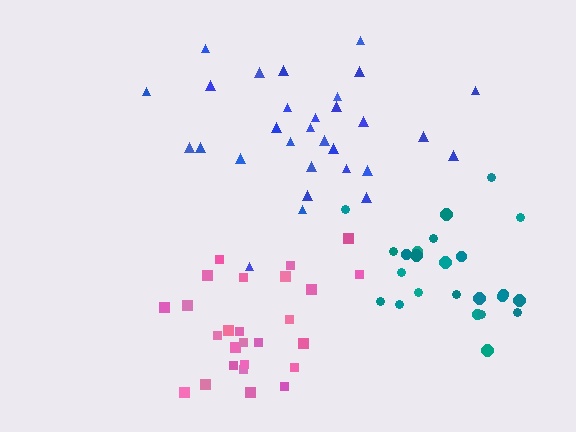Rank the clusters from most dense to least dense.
teal, pink, blue.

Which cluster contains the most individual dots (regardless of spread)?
Blue (30).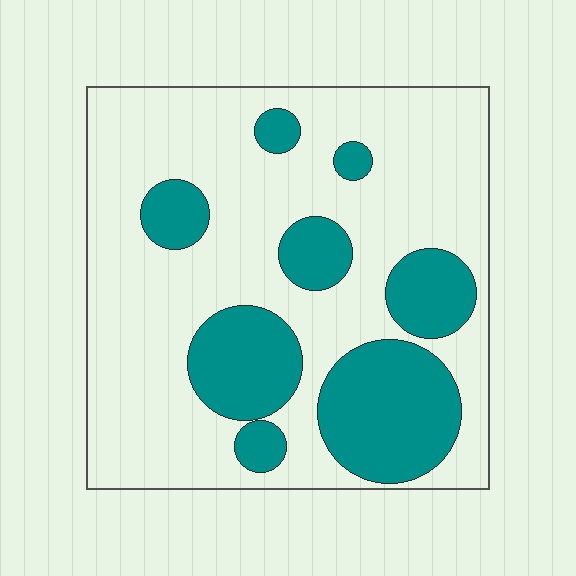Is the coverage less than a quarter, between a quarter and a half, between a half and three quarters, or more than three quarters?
Between a quarter and a half.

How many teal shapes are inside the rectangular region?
8.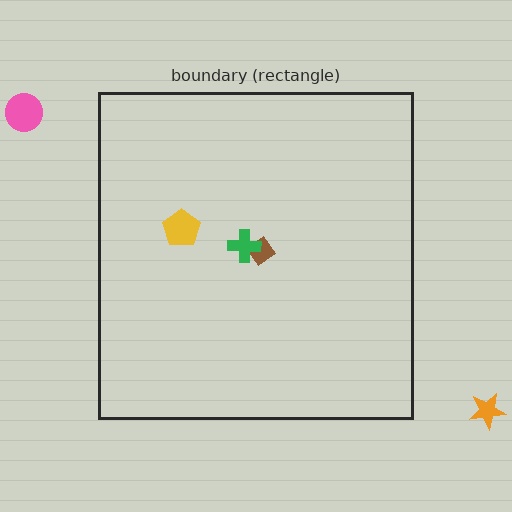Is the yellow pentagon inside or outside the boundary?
Inside.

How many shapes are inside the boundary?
3 inside, 2 outside.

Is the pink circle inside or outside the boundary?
Outside.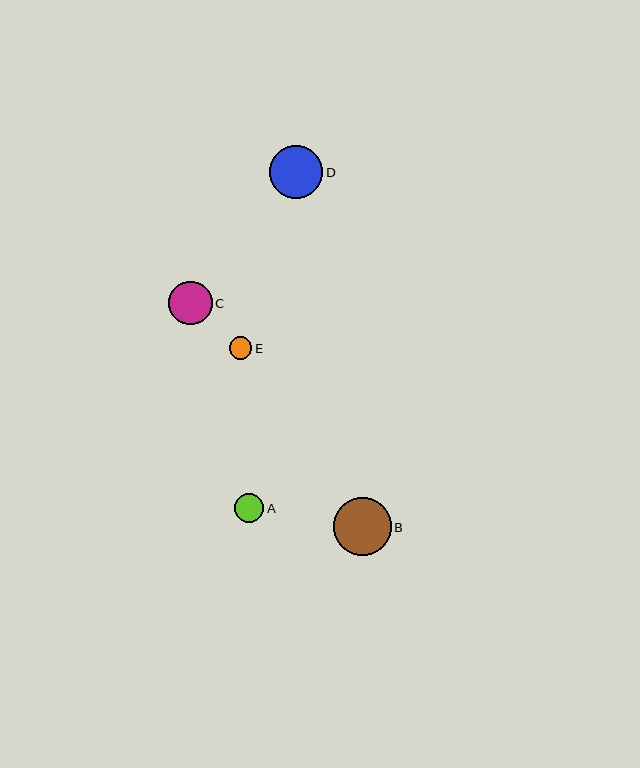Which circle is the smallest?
Circle E is the smallest with a size of approximately 22 pixels.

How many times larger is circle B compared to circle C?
Circle B is approximately 1.3 times the size of circle C.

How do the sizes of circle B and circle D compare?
Circle B and circle D are approximately the same size.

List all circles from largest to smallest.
From largest to smallest: B, D, C, A, E.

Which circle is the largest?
Circle B is the largest with a size of approximately 58 pixels.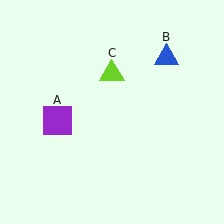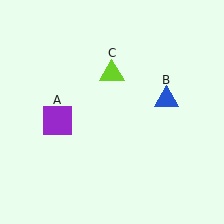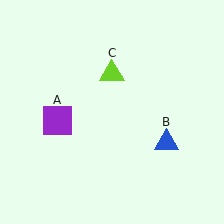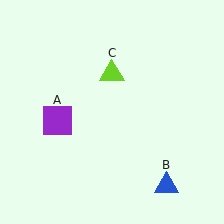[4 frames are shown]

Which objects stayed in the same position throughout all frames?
Purple square (object A) and lime triangle (object C) remained stationary.